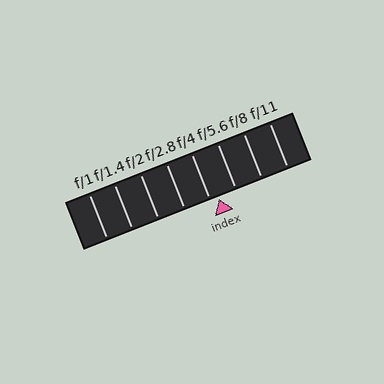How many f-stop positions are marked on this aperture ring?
There are 8 f-stop positions marked.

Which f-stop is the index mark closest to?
The index mark is closest to f/4.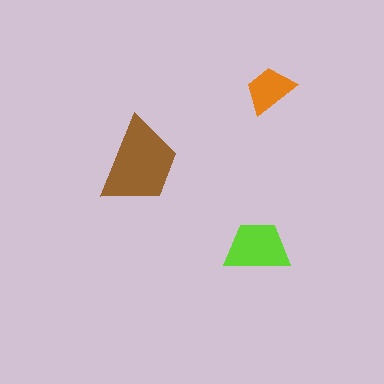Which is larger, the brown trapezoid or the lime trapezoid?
The brown one.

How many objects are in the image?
There are 3 objects in the image.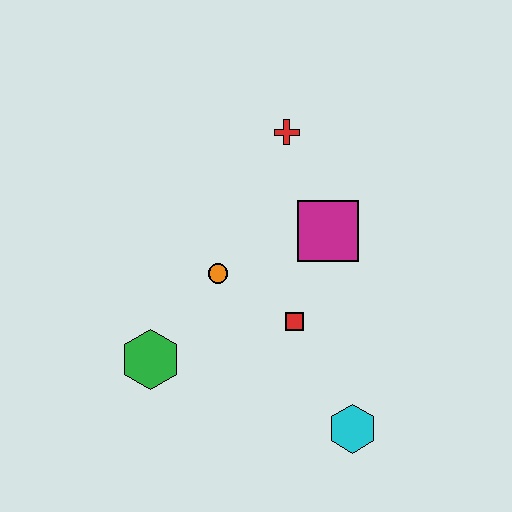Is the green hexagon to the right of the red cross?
No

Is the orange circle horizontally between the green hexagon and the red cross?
Yes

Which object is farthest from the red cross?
The cyan hexagon is farthest from the red cross.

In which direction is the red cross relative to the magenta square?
The red cross is above the magenta square.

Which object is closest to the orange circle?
The red square is closest to the orange circle.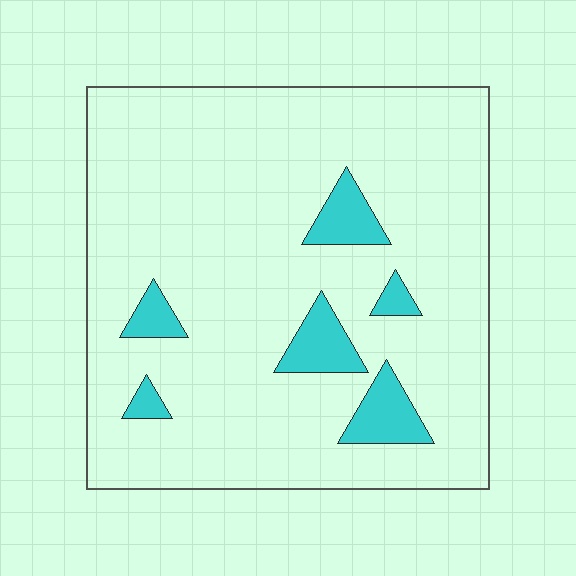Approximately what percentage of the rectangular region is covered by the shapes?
Approximately 10%.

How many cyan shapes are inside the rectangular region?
6.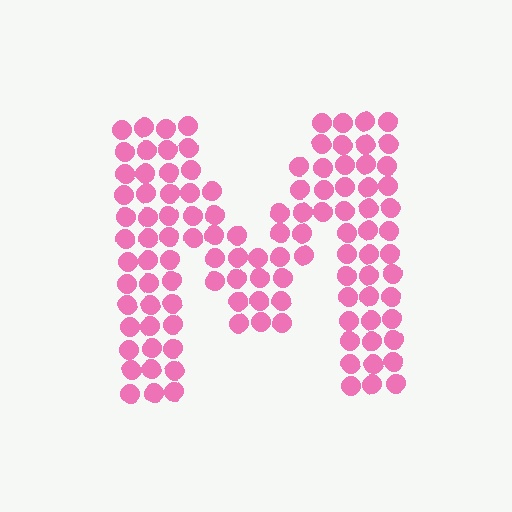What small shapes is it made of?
It is made of small circles.